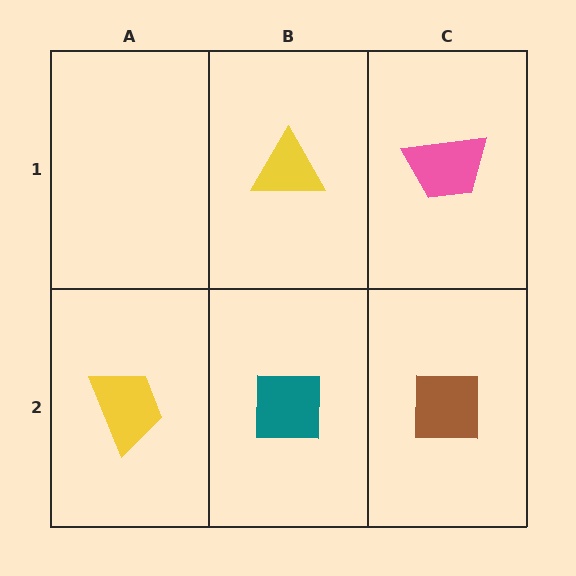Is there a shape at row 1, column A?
No, that cell is empty.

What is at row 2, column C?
A brown square.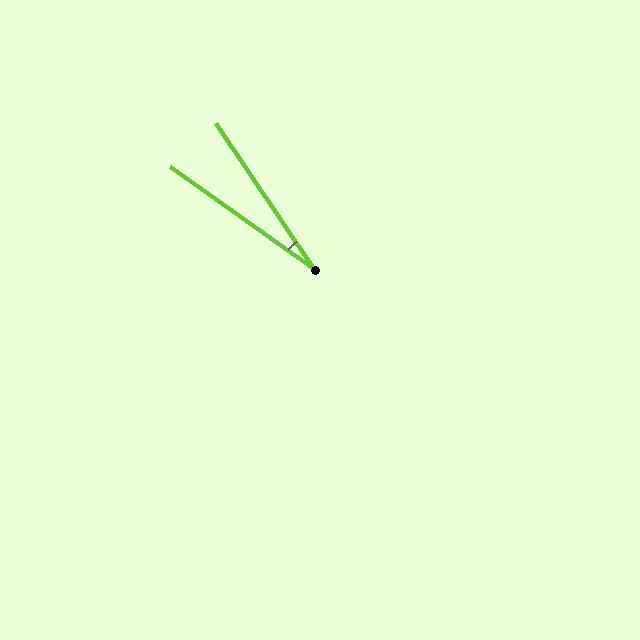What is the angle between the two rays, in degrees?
Approximately 21 degrees.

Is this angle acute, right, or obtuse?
It is acute.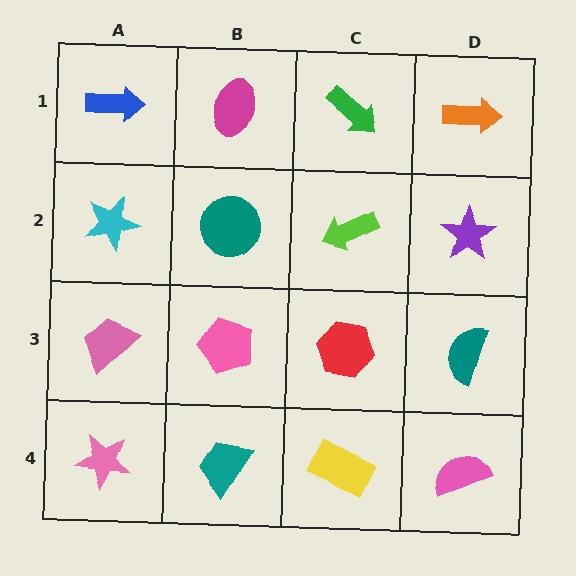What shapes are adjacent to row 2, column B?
A magenta ellipse (row 1, column B), a pink pentagon (row 3, column B), a cyan star (row 2, column A), a lime arrow (row 2, column C).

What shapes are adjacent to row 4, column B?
A pink pentagon (row 3, column B), a pink star (row 4, column A), a yellow rectangle (row 4, column C).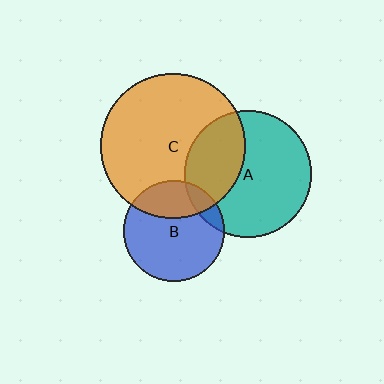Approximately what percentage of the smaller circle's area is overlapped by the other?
Approximately 35%.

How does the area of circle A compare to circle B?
Approximately 1.6 times.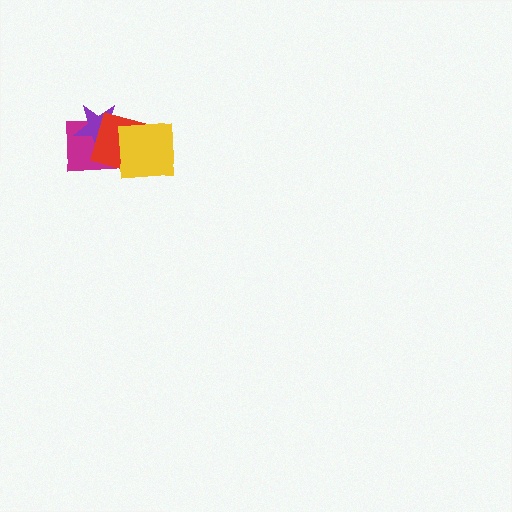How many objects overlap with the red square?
3 objects overlap with the red square.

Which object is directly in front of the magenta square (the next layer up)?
The purple star is directly in front of the magenta square.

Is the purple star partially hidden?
Yes, it is partially covered by another shape.